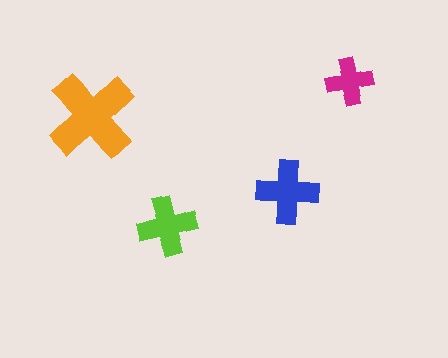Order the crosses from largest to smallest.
the orange one, the blue one, the lime one, the magenta one.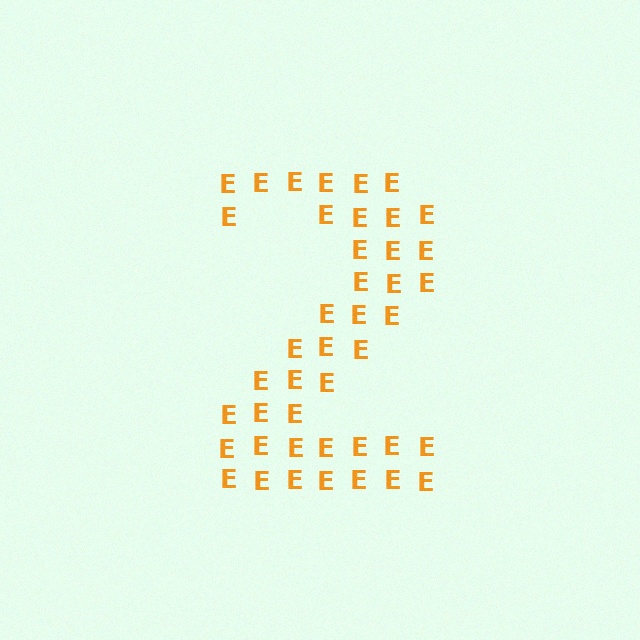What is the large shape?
The large shape is the digit 2.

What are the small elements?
The small elements are letter E's.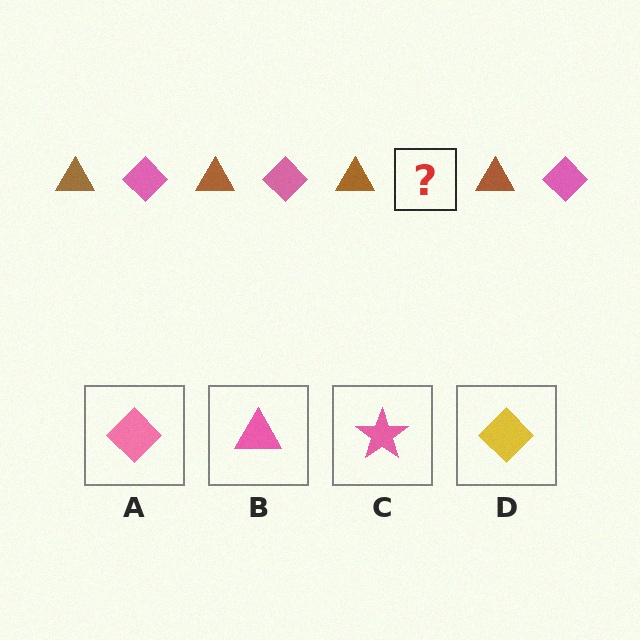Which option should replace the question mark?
Option A.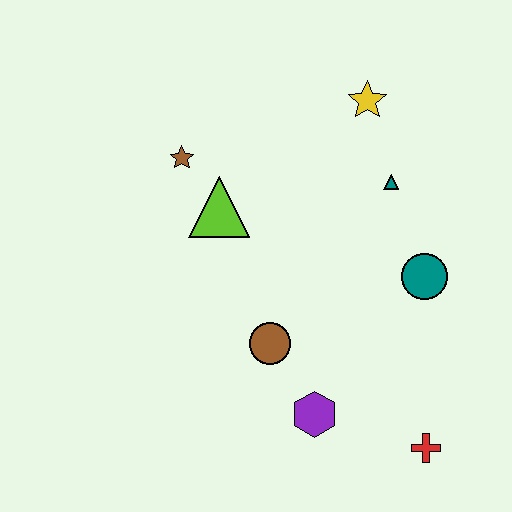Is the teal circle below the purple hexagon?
No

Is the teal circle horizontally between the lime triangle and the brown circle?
No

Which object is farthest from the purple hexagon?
The yellow star is farthest from the purple hexagon.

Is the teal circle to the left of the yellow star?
No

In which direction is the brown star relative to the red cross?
The brown star is above the red cross.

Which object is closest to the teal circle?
The teal triangle is closest to the teal circle.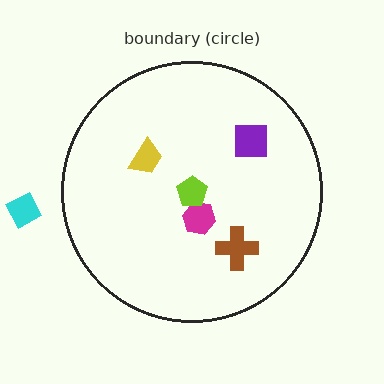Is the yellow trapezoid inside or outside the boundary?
Inside.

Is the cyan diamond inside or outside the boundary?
Outside.